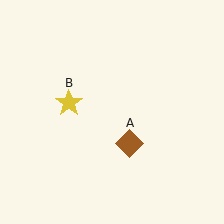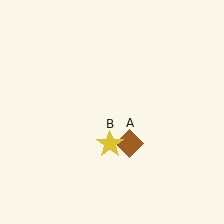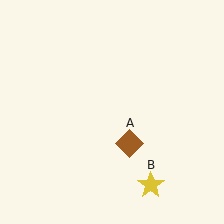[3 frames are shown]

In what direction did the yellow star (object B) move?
The yellow star (object B) moved down and to the right.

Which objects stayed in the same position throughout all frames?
Brown diamond (object A) remained stationary.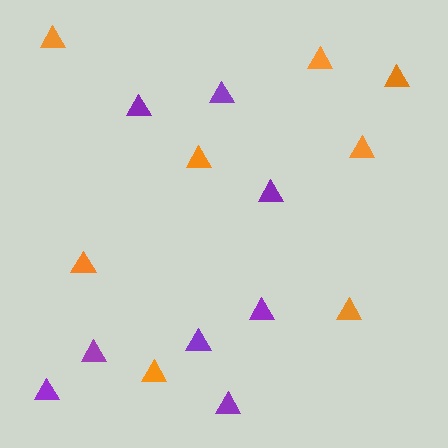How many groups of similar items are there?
There are 2 groups: one group of purple triangles (8) and one group of orange triangles (8).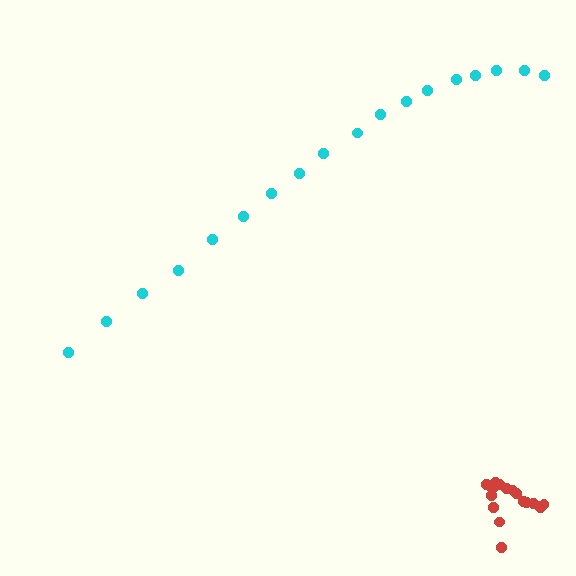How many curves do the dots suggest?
There are 2 distinct paths.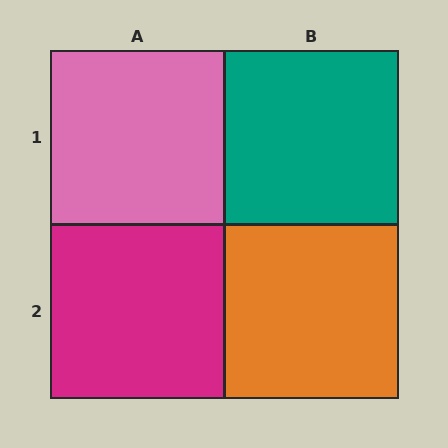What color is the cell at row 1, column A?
Pink.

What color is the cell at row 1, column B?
Teal.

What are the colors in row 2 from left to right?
Magenta, orange.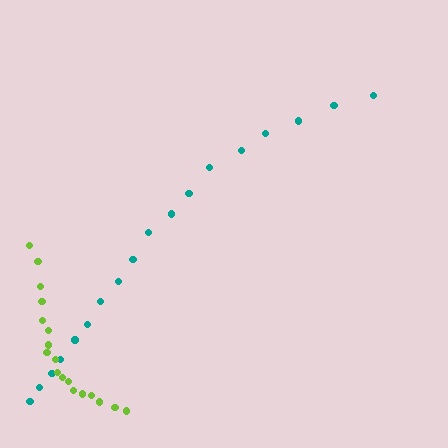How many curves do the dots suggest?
There are 2 distinct paths.